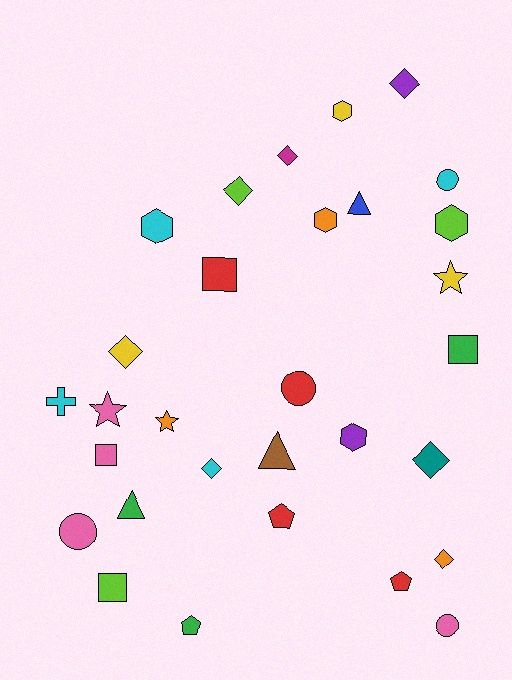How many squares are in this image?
There are 4 squares.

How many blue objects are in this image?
There is 1 blue object.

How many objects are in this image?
There are 30 objects.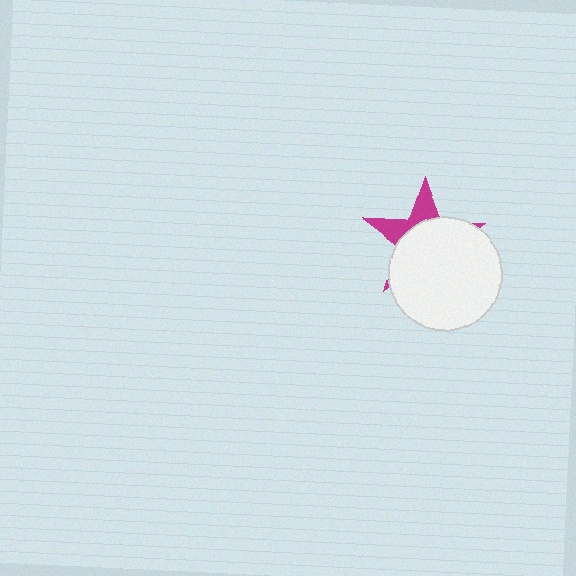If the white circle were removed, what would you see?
You would see the complete magenta star.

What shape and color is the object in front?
The object in front is a white circle.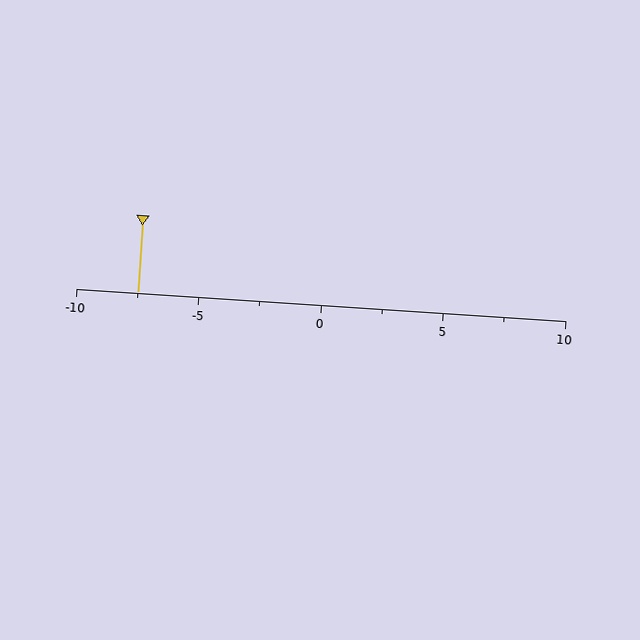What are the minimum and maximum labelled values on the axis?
The axis runs from -10 to 10.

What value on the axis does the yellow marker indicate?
The marker indicates approximately -7.5.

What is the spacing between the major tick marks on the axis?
The major ticks are spaced 5 apart.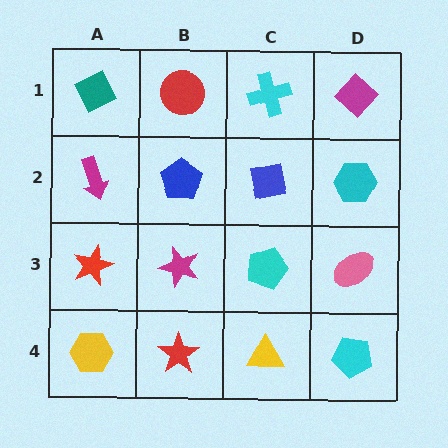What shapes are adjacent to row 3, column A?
A magenta arrow (row 2, column A), a yellow hexagon (row 4, column A), a magenta star (row 3, column B).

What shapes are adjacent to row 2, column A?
A teal diamond (row 1, column A), a red star (row 3, column A), a blue pentagon (row 2, column B).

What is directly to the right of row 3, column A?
A magenta star.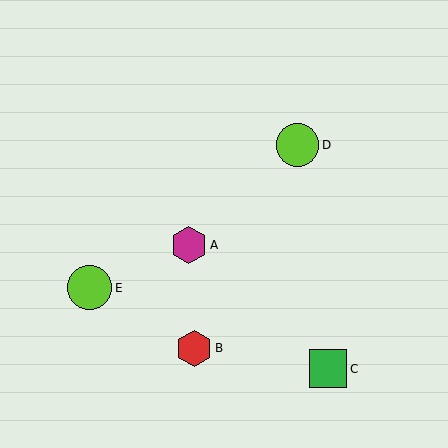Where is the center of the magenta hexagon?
The center of the magenta hexagon is at (189, 245).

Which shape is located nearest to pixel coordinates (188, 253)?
The magenta hexagon (labeled A) at (189, 245) is nearest to that location.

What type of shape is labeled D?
Shape D is a lime circle.